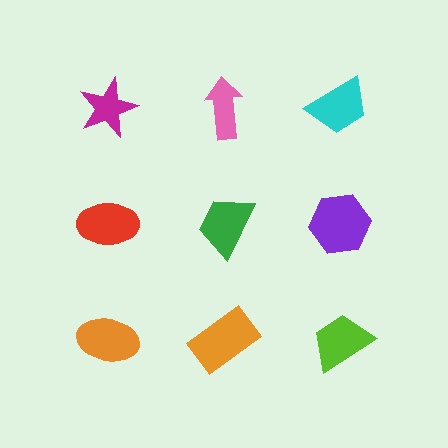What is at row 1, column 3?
A cyan trapezoid.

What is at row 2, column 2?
A green trapezoid.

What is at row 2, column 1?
A red ellipse.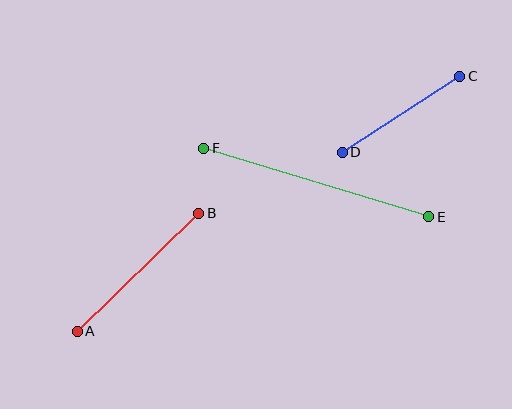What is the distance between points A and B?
The distance is approximately 169 pixels.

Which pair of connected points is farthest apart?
Points E and F are farthest apart.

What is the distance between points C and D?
The distance is approximately 140 pixels.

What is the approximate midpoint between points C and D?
The midpoint is at approximately (401, 114) pixels.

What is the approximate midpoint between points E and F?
The midpoint is at approximately (316, 182) pixels.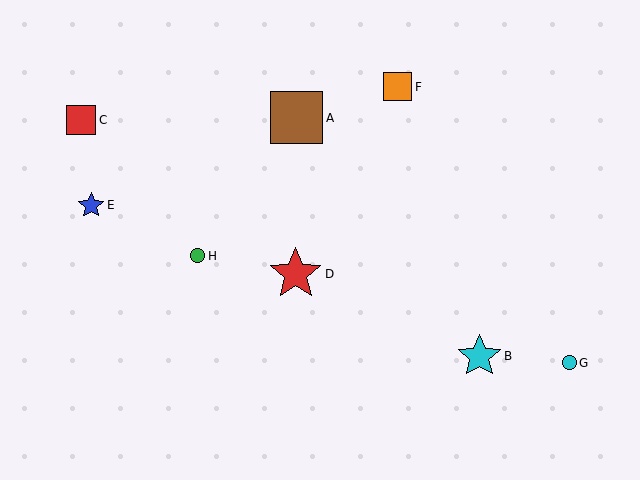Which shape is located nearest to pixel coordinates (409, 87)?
The orange square (labeled F) at (398, 87) is nearest to that location.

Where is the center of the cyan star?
The center of the cyan star is at (479, 356).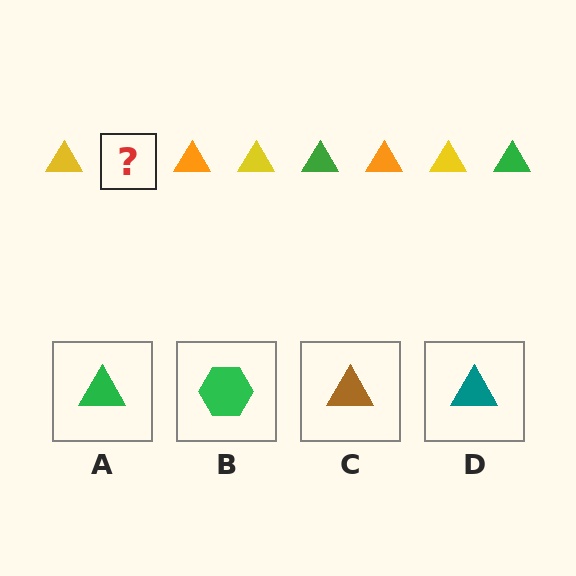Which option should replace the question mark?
Option A.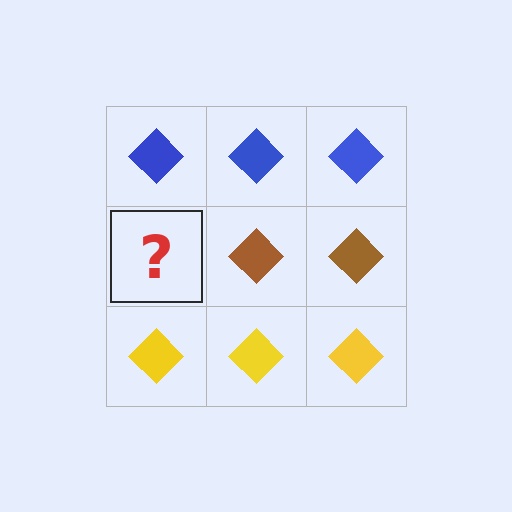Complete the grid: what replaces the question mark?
The question mark should be replaced with a brown diamond.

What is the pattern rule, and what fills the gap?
The rule is that each row has a consistent color. The gap should be filled with a brown diamond.